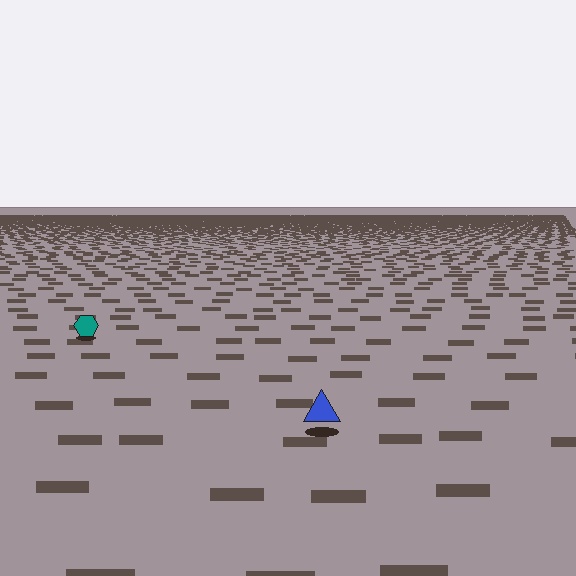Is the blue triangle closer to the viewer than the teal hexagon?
Yes. The blue triangle is closer — you can tell from the texture gradient: the ground texture is coarser near it.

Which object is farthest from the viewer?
The teal hexagon is farthest from the viewer. It appears smaller and the ground texture around it is denser.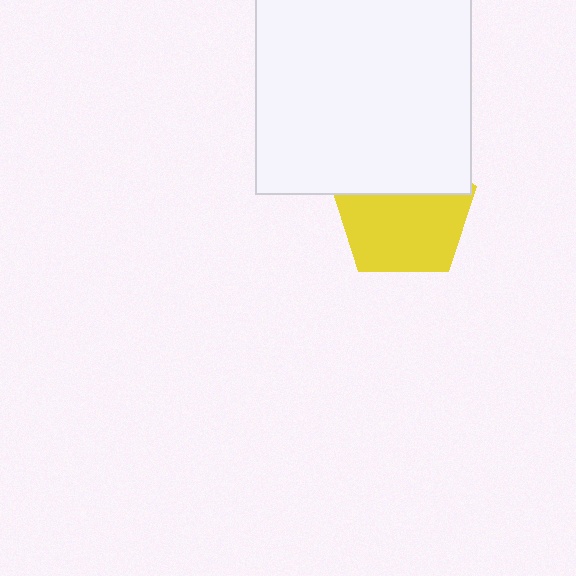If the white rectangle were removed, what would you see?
You would see the complete yellow pentagon.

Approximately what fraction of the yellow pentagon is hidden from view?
Roughly 36% of the yellow pentagon is hidden behind the white rectangle.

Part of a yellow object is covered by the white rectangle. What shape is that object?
It is a pentagon.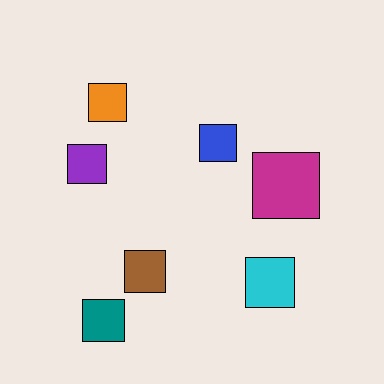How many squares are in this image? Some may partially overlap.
There are 7 squares.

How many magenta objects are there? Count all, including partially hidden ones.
There is 1 magenta object.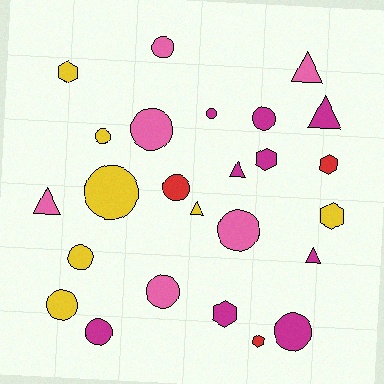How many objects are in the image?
There are 25 objects.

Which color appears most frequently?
Magenta, with 9 objects.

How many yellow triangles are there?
There is 1 yellow triangle.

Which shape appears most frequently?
Circle, with 13 objects.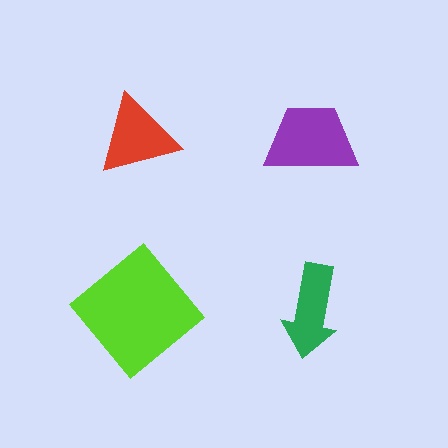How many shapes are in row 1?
2 shapes.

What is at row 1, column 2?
A purple trapezoid.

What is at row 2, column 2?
A green arrow.